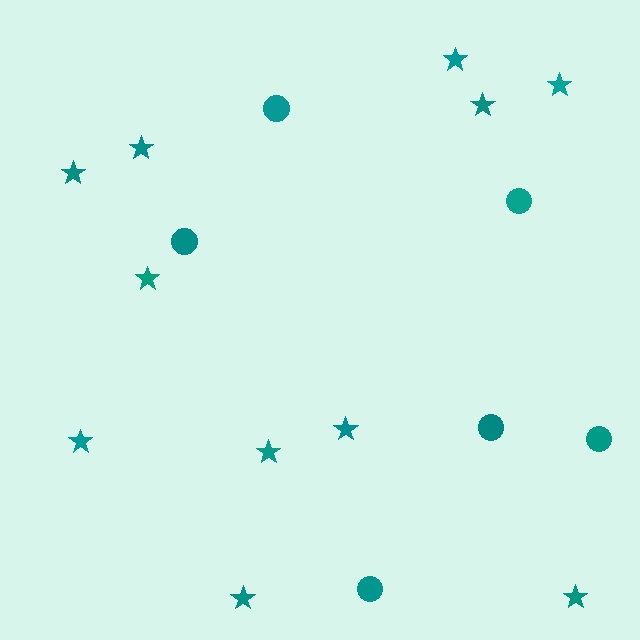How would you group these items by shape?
There are 2 groups: one group of circles (6) and one group of stars (11).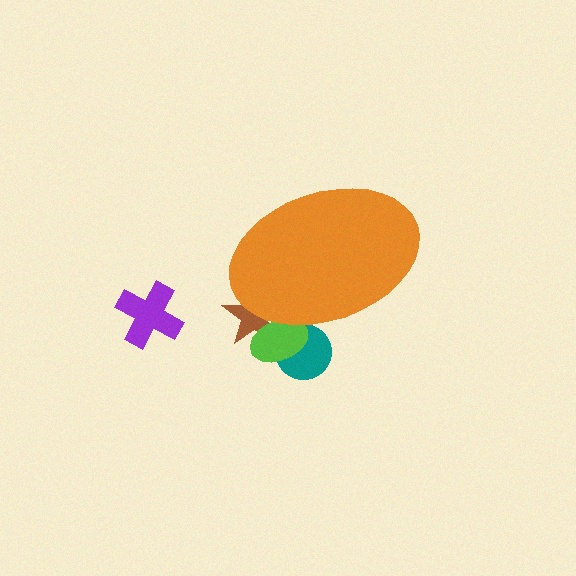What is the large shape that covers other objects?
An orange ellipse.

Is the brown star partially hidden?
Yes, the brown star is partially hidden behind the orange ellipse.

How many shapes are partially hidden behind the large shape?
3 shapes are partially hidden.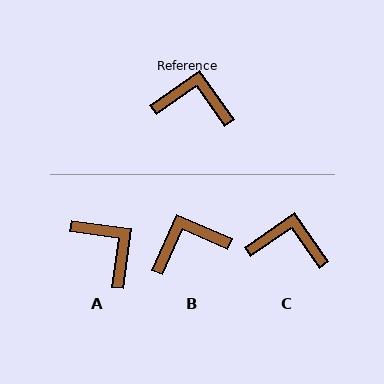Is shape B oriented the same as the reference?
No, it is off by about 31 degrees.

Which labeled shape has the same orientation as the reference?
C.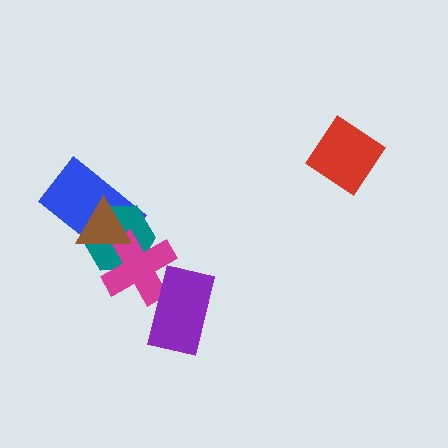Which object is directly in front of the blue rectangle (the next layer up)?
The teal hexagon is directly in front of the blue rectangle.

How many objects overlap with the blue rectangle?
3 objects overlap with the blue rectangle.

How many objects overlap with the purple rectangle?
1 object overlaps with the purple rectangle.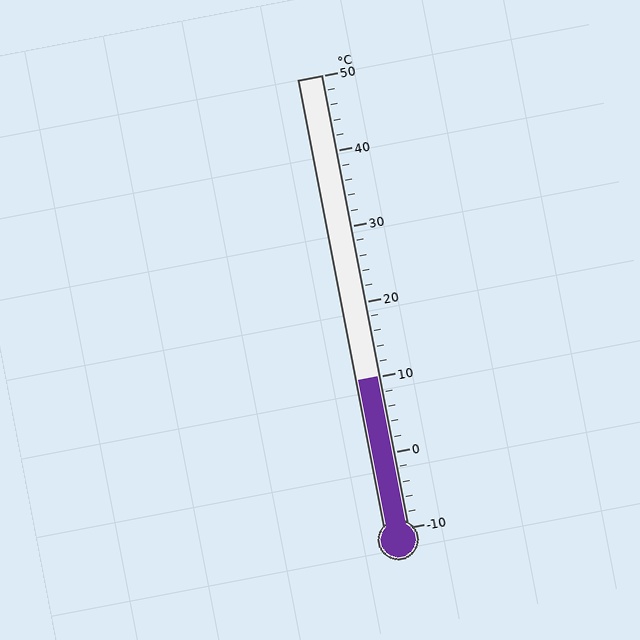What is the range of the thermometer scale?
The thermometer scale ranges from -10°C to 50°C.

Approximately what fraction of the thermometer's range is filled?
The thermometer is filled to approximately 35% of its range.